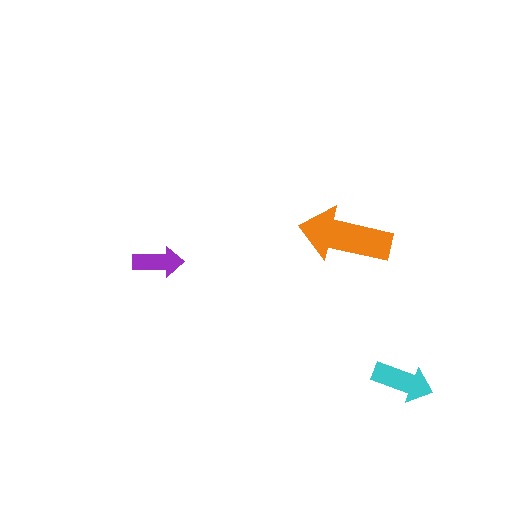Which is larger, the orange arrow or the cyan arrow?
The orange one.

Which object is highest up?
The orange arrow is topmost.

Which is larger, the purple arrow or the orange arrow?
The orange one.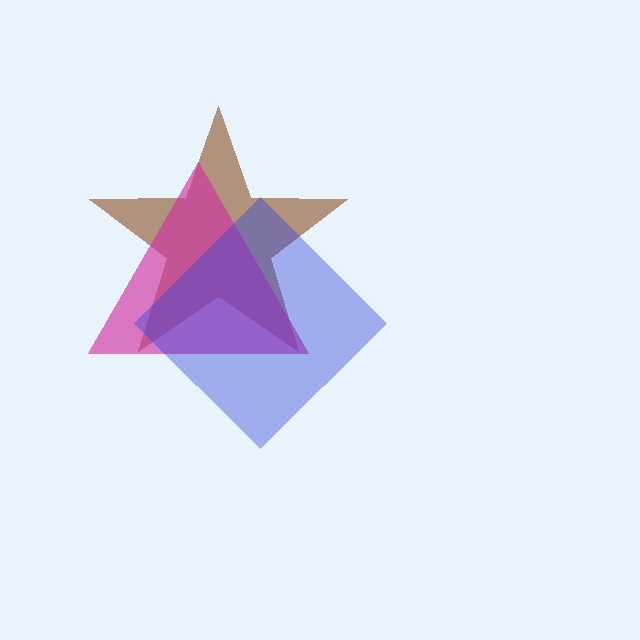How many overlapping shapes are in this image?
There are 3 overlapping shapes in the image.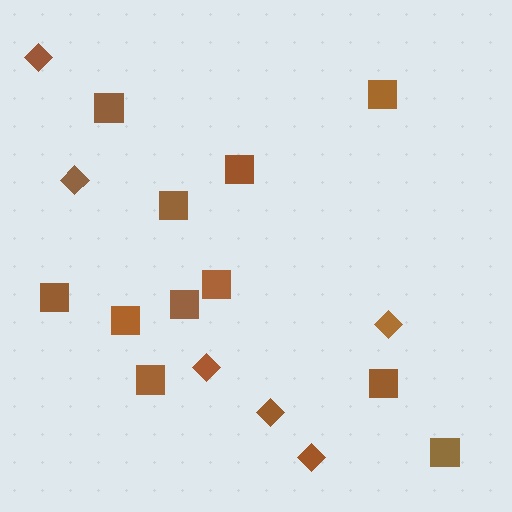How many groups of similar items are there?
There are 2 groups: one group of diamonds (6) and one group of squares (11).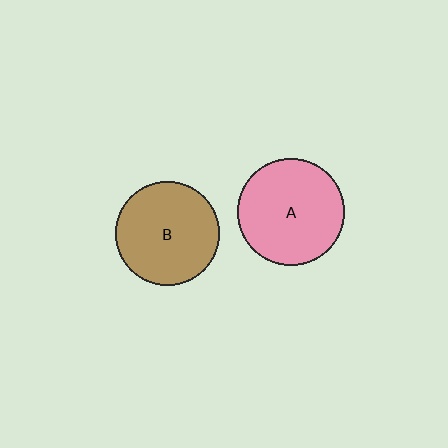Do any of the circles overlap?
No, none of the circles overlap.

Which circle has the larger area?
Circle A (pink).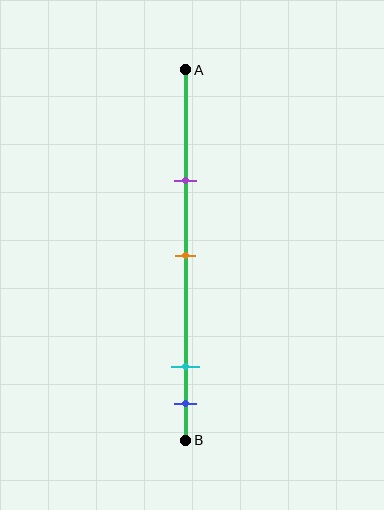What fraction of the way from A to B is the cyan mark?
The cyan mark is approximately 80% (0.8) of the way from A to B.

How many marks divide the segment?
There are 4 marks dividing the segment.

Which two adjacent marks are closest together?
The cyan and blue marks are the closest adjacent pair.